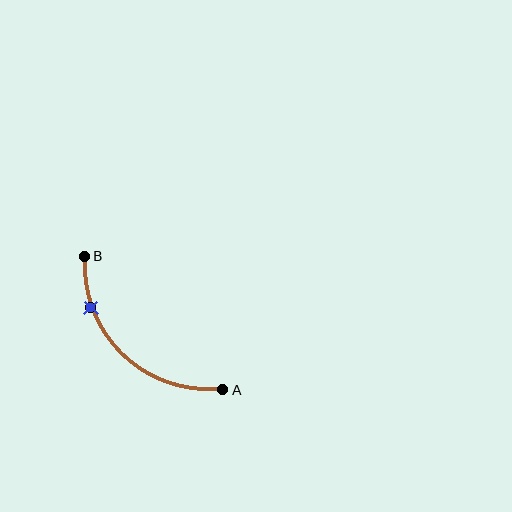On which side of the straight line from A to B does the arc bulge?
The arc bulges below and to the left of the straight line connecting A and B.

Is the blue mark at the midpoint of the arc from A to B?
No. The blue mark lies on the arc but is closer to endpoint B. The arc midpoint would be at the point on the curve equidistant along the arc from both A and B.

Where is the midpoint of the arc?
The arc midpoint is the point on the curve farthest from the straight line joining A and B. It sits below and to the left of that line.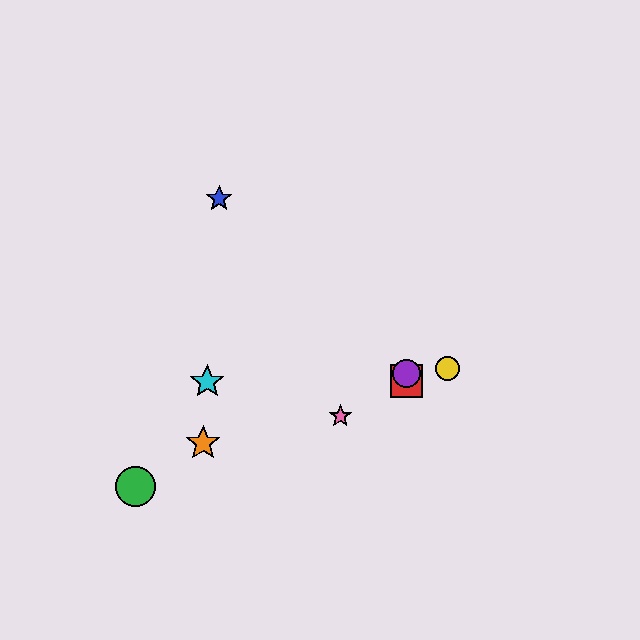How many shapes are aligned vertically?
2 shapes (the red square, the purple circle) are aligned vertically.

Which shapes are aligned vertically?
The red square, the purple circle are aligned vertically.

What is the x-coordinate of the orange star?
The orange star is at x≈203.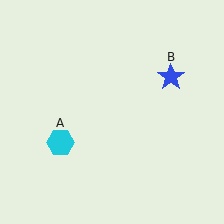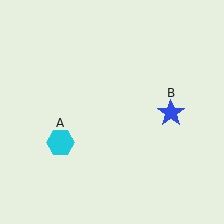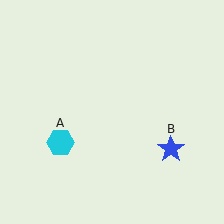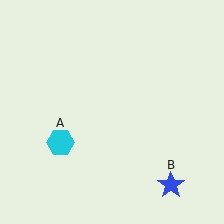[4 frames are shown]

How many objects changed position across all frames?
1 object changed position: blue star (object B).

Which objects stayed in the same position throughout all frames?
Cyan hexagon (object A) remained stationary.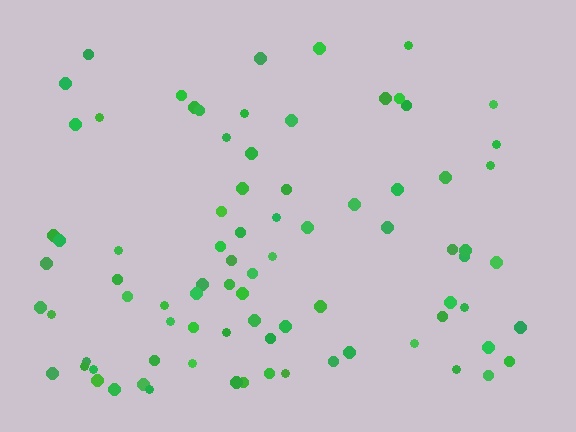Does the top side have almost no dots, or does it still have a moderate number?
Still a moderate number, just noticeably fewer than the bottom.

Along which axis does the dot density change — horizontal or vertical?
Vertical.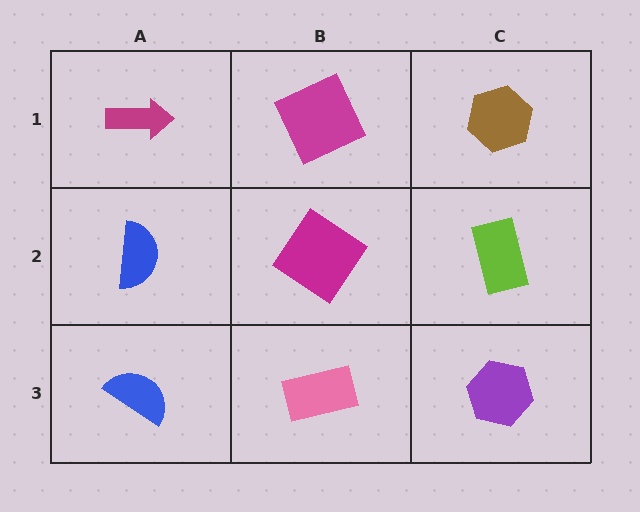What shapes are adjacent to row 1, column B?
A magenta diamond (row 2, column B), a magenta arrow (row 1, column A), a brown hexagon (row 1, column C).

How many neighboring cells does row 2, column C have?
3.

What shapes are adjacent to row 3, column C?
A lime rectangle (row 2, column C), a pink rectangle (row 3, column B).